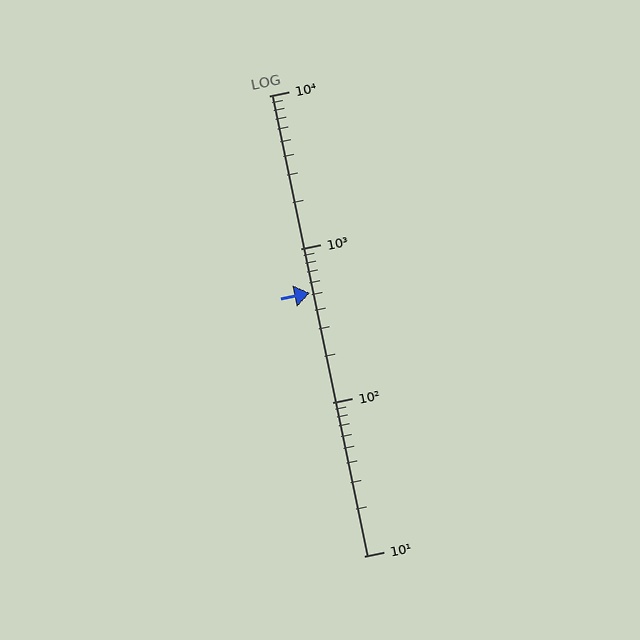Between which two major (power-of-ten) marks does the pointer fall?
The pointer is between 100 and 1000.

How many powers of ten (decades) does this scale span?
The scale spans 3 decades, from 10 to 10000.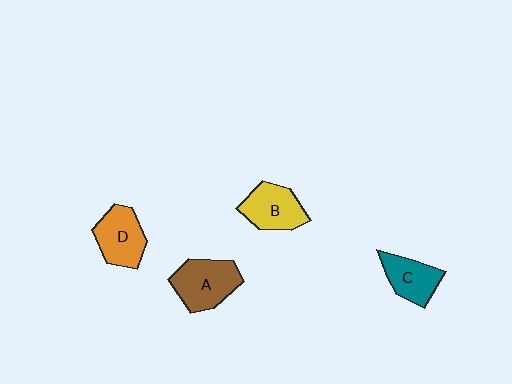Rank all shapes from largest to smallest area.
From largest to smallest: A (brown), D (orange), B (yellow), C (teal).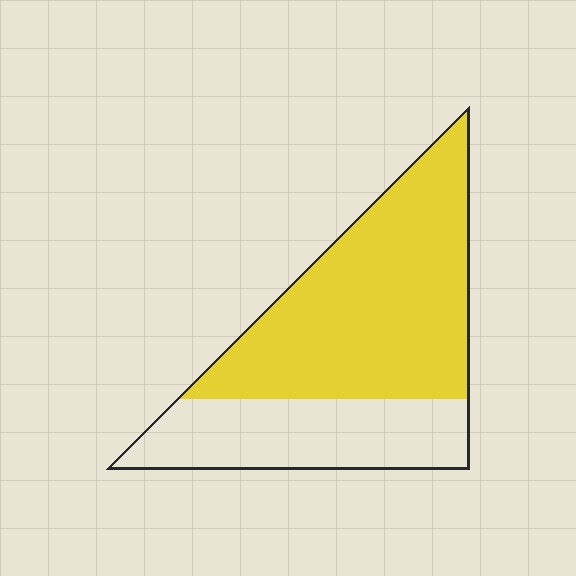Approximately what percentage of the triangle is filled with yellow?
Approximately 65%.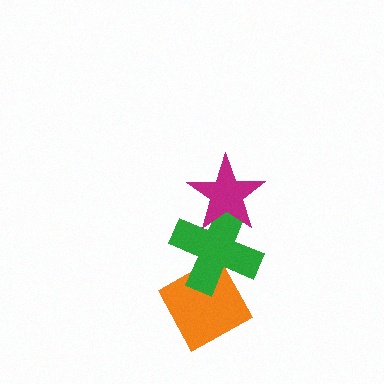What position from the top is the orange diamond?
The orange diamond is 3rd from the top.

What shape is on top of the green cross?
The magenta star is on top of the green cross.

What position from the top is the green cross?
The green cross is 2nd from the top.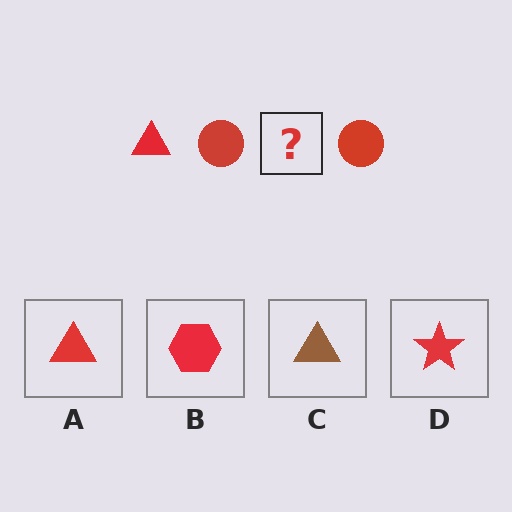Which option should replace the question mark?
Option A.